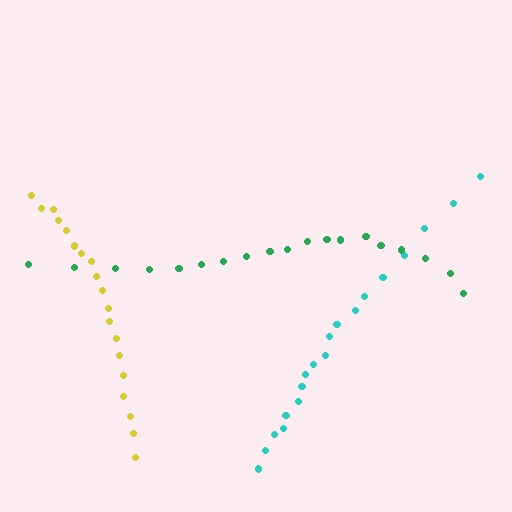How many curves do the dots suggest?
There are 3 distinct paths.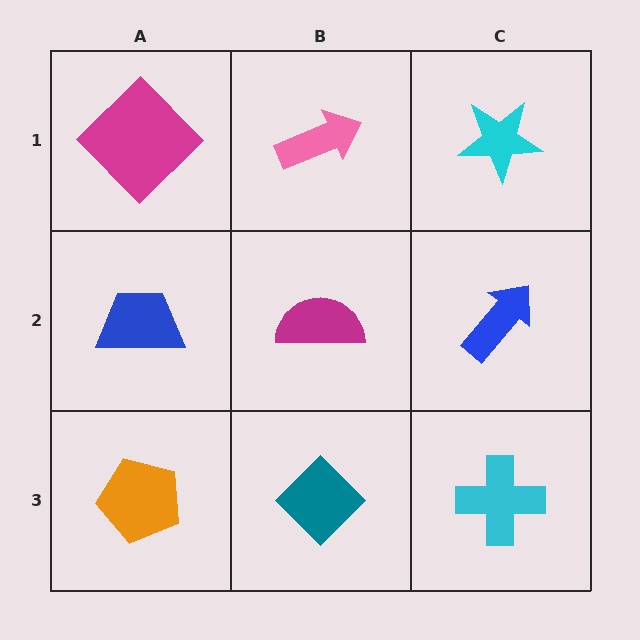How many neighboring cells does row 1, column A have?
2.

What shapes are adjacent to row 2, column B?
A pink arrow (row 1, column B), a teal diamond (row 3, column B), a blue trapezoid (row 2, column A), a blue arrow (row 2, column C).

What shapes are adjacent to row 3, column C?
A blue arrow (row 2, column C), a teal diamond (row 3, column B).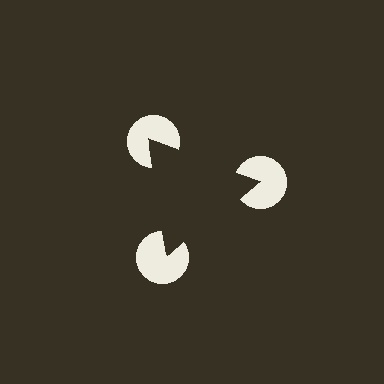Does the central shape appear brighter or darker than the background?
It typically appears slightly darker than the background, even though no actual brightness change is drawn.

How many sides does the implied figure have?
3 sides.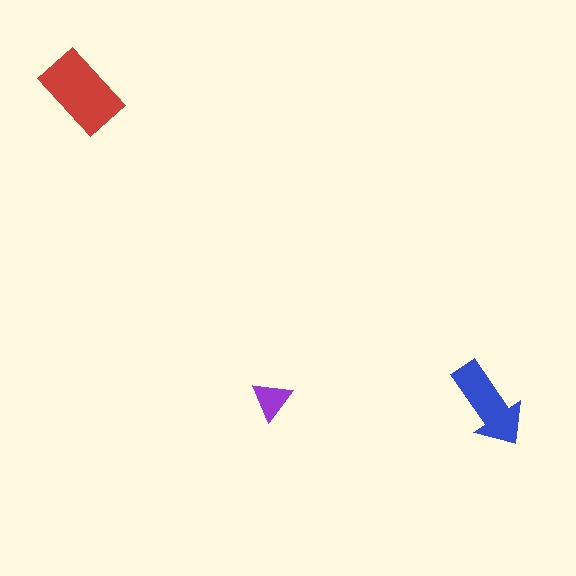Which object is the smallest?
The purple triangle.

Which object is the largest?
The red rectangle.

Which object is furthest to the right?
The blue arrow is rightmost.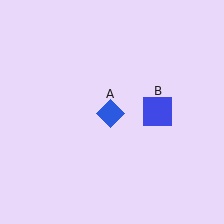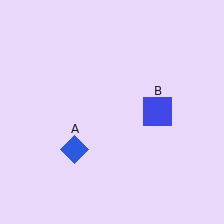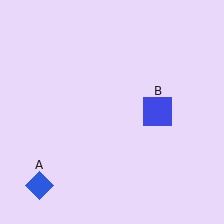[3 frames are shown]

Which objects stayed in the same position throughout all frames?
Blue square (object B) remained stationary.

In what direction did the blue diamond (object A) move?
The blue diamond (object A) moved down and to the left.